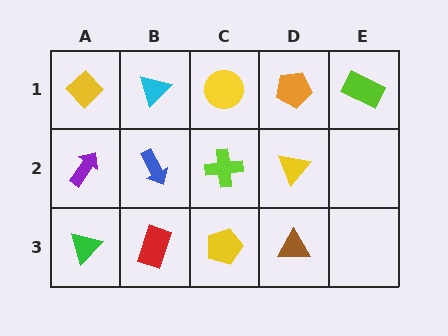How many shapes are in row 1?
5 shapes.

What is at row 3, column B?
A red rectangle.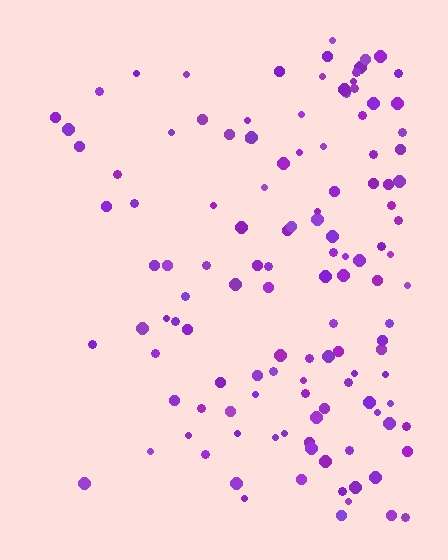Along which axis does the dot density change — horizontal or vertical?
Horizontal.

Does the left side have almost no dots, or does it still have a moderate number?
Still a moderate number, just noticeably fewer than the right.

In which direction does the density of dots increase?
From left to right, with the right side densest.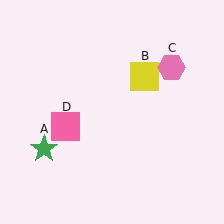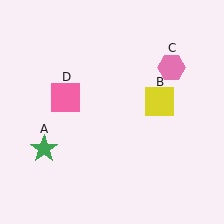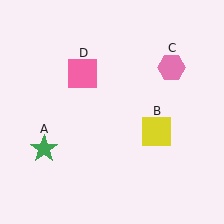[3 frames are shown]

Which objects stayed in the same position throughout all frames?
Green star (object A) and pink hexagon (object C) remained stationary.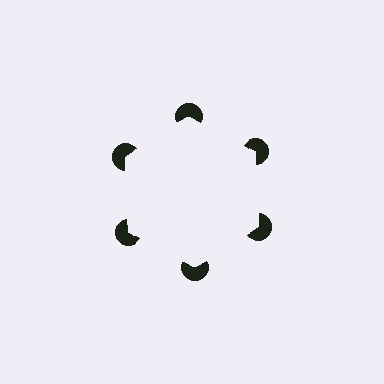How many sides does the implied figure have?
6 sides.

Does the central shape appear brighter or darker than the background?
It typically appears slightly brighter than the background, even though no actual brightness change is drawn.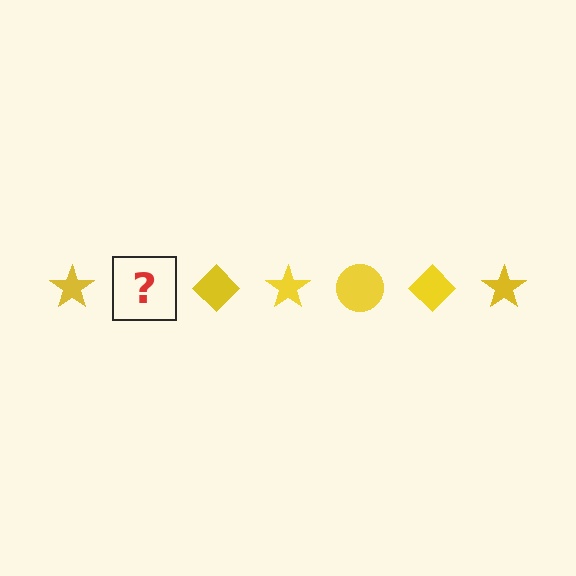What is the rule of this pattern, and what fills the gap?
The rule is that the pattern cycles through star, circle, diamond shapes in yellow. The gap should be filled with a yellow circle.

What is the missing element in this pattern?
The missing element is a yellow circle.